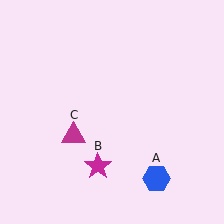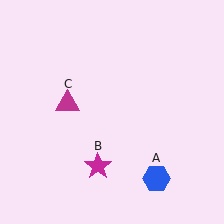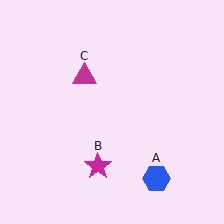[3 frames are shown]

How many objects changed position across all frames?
1 object changed position: magenta triangle (object C).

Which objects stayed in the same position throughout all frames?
Blue hexagon (object A) and magenta star (object B) remained stationary.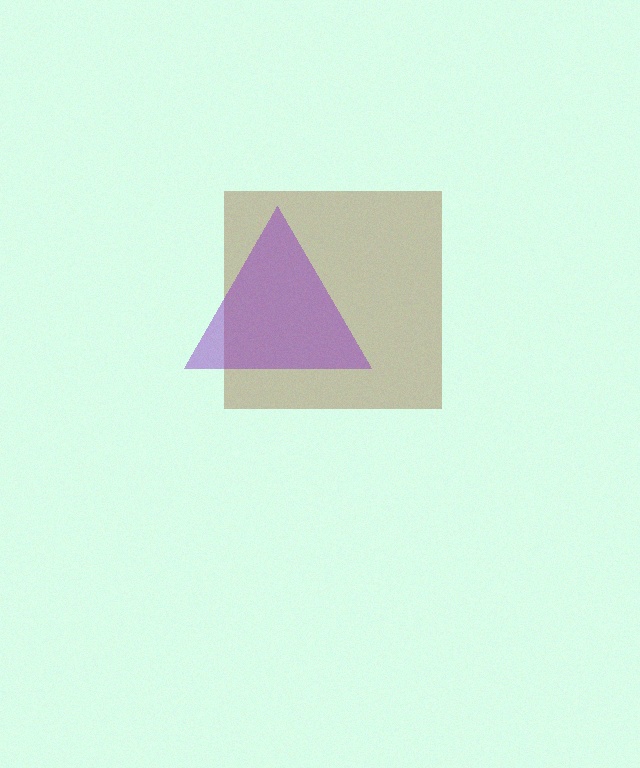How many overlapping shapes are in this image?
There are 2 overlapping shapes in the image.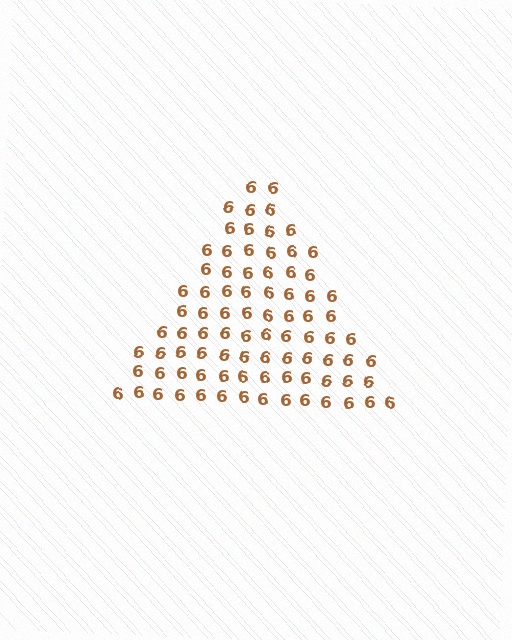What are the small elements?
The small elements are digit 6's.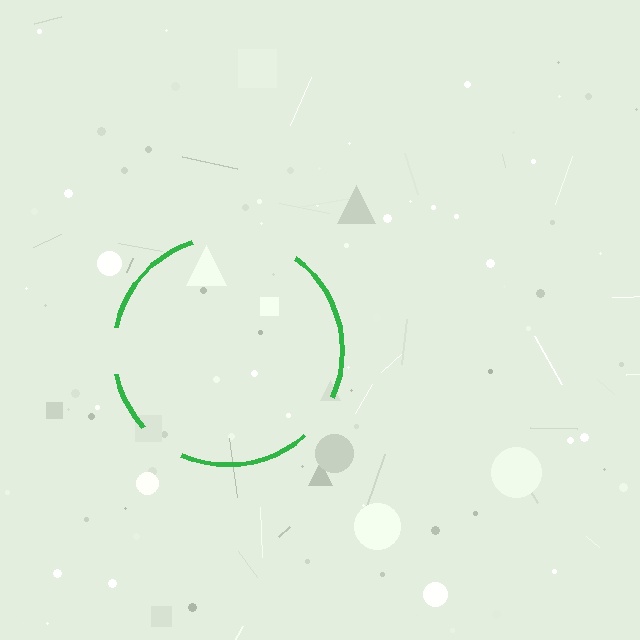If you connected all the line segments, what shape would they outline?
They would outline a circle.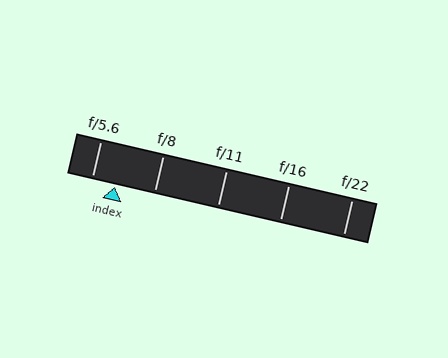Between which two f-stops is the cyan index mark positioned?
The index mark is between f/5.6 and f/8.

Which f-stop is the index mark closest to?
The index mark is closest to f/5.6.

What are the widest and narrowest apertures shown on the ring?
The widest aperture shown is f/5.6 and the narrowest is f/22.